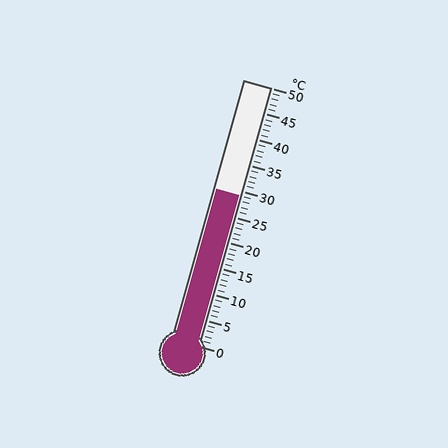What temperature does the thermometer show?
The thermometer shows approximately 29°C.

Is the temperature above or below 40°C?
The temperature is below 40°C.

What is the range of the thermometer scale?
The thermometer scale ranges from 0°C to 50°C.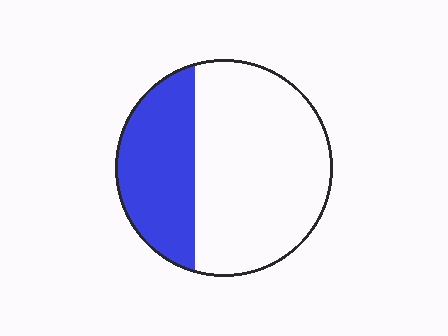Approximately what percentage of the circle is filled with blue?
Approximately 35%.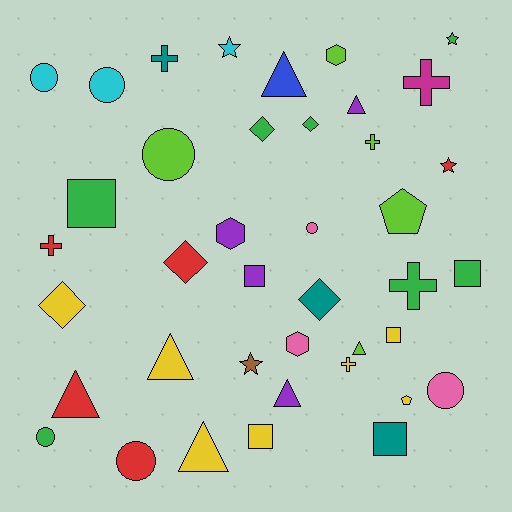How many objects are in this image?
There are 40 objects.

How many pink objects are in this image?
There are 3 pink objects.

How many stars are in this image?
There are 4 stars.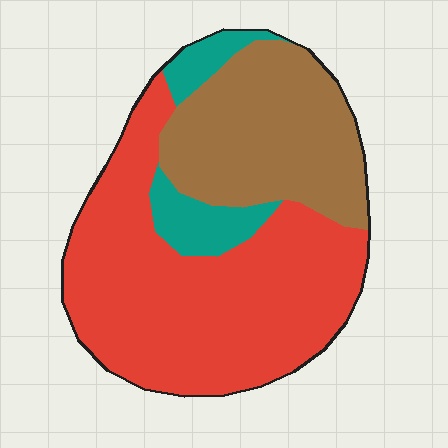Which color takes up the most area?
Red, at roughly 55%.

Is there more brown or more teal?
Brown.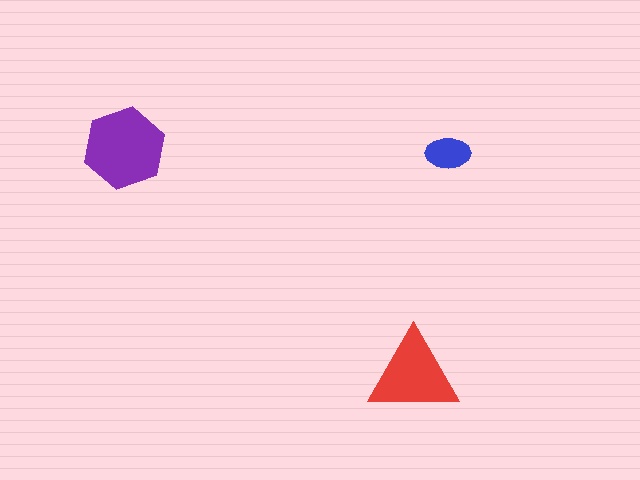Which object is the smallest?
The blue ellipse.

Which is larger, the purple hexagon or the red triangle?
The purple hexagon.